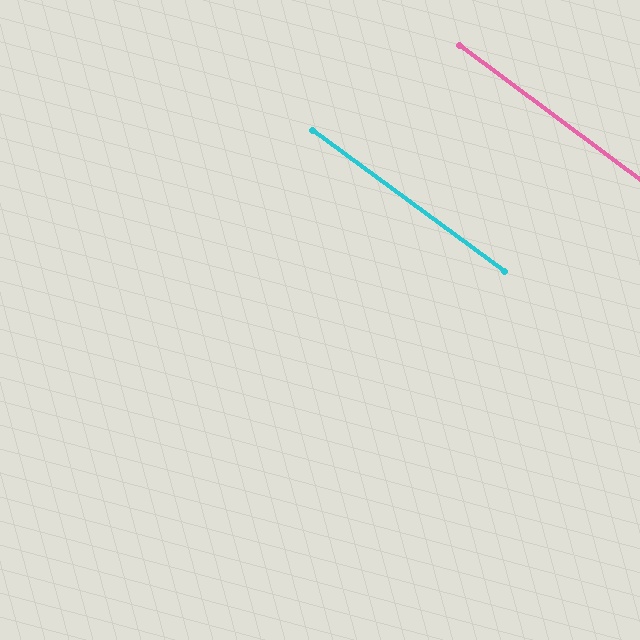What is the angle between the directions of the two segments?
Approximately 0 degrees.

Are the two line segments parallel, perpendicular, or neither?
Parallel — their directions differ by only 0.3°.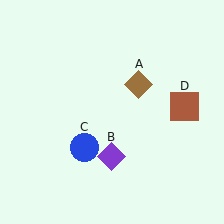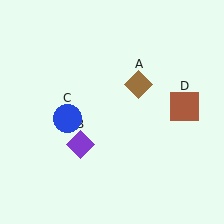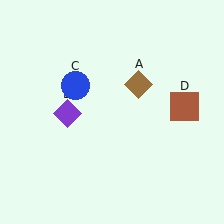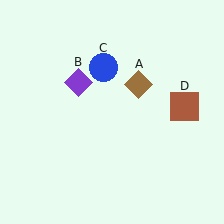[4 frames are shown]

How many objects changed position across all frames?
2 objects changed position: purple diamond (object B), blue circle (object C).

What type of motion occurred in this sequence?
The purple diamond (object B), blue circle (object C) rotated clockwise around the center of the scene.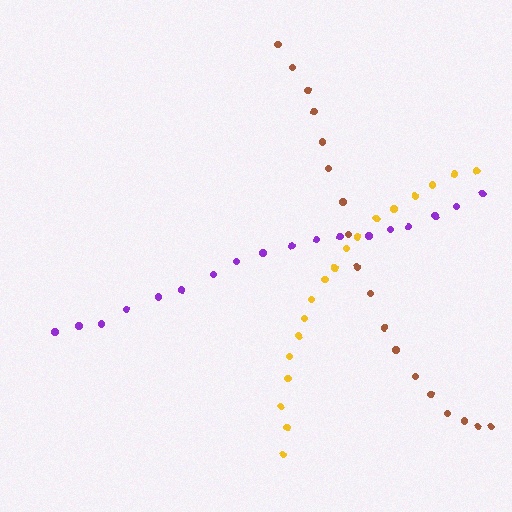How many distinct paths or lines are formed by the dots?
There are 3 distinct paths.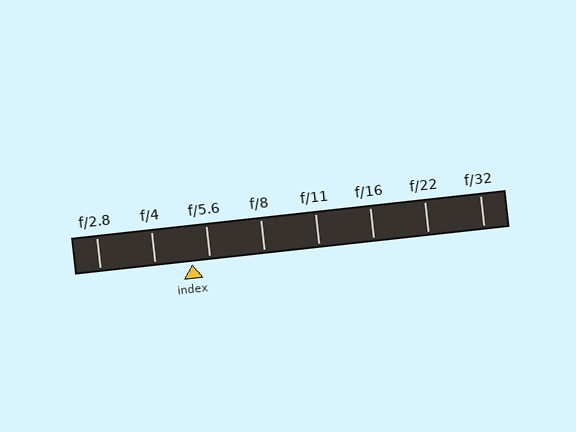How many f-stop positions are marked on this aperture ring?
There are 8 f-stop positions marked.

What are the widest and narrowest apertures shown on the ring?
The widest aperture shown is f/2.8 and the narrowest is f/32.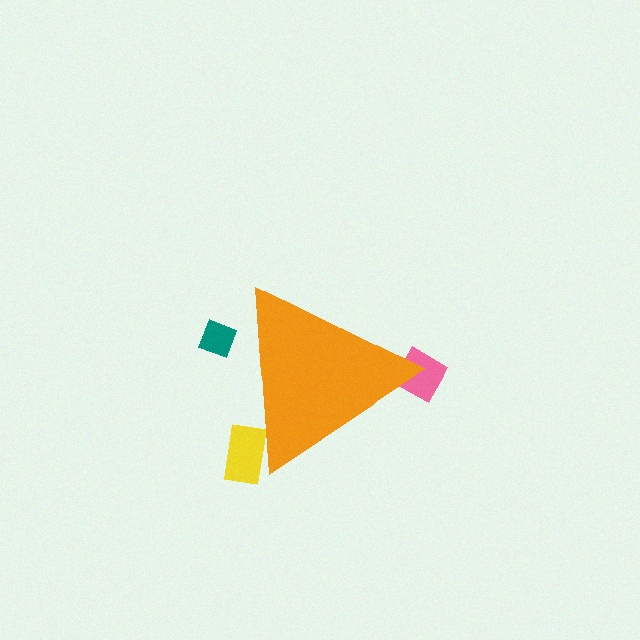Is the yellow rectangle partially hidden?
Yes, the yellow rectangle is partially hidden behind the orange triangle.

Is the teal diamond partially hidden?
Yes, the teal diamond is partially hidden behind the orange triangle.